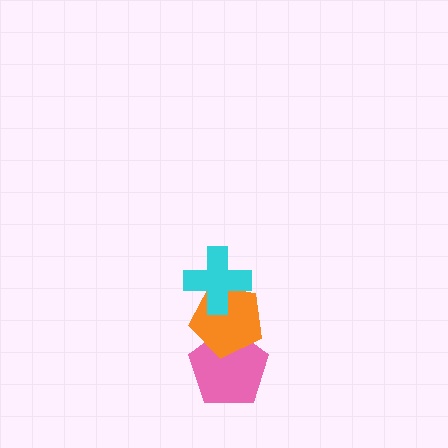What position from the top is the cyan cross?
The cyan cross is 1st from the top.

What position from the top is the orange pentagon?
The orange pentagon is 2nd from the top.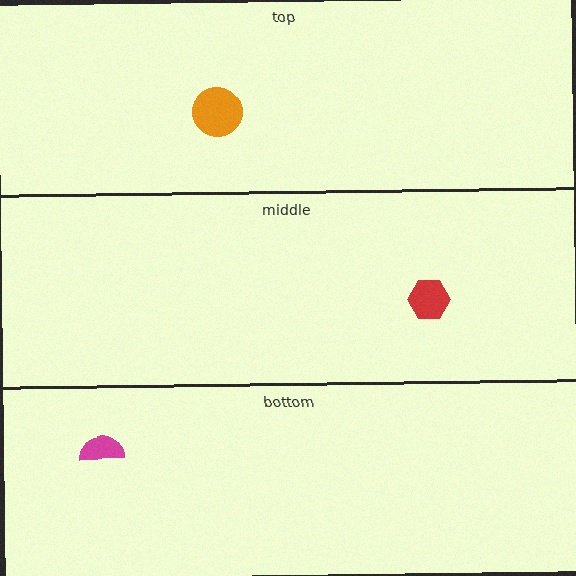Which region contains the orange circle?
The top region.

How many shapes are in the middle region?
1.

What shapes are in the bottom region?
The magenta semicircle.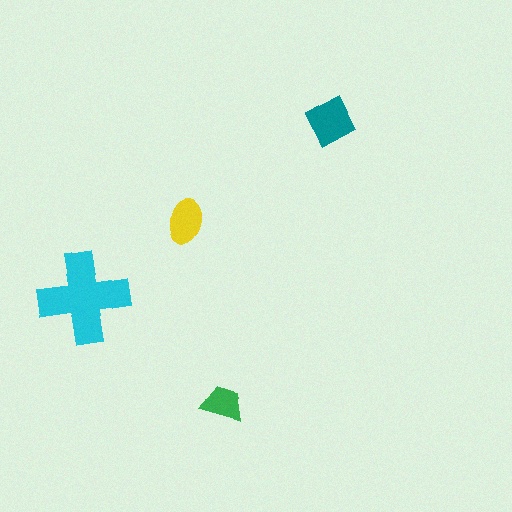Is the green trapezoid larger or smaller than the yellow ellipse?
Smaller.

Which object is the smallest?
The green trapezoid.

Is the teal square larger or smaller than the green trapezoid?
Larger.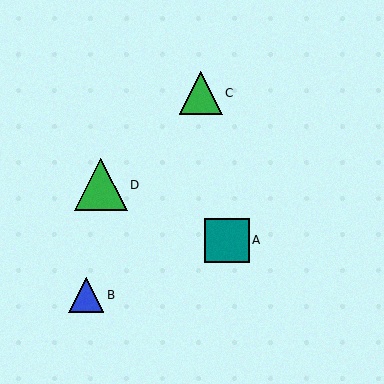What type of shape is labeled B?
Shape B is a blue triangle.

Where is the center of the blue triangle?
The center of the blue triangle is at (86, 295).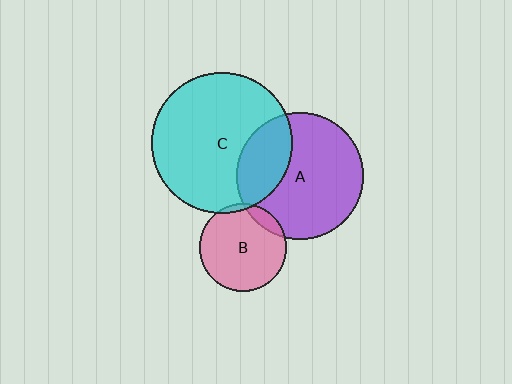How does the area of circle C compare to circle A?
Approximately 1.2 times.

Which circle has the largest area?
Circle C (cyan).